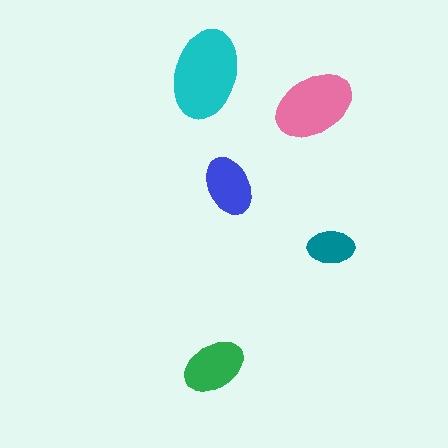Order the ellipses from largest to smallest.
the cyan one, the pink one, the green one, the blue one, the teal one.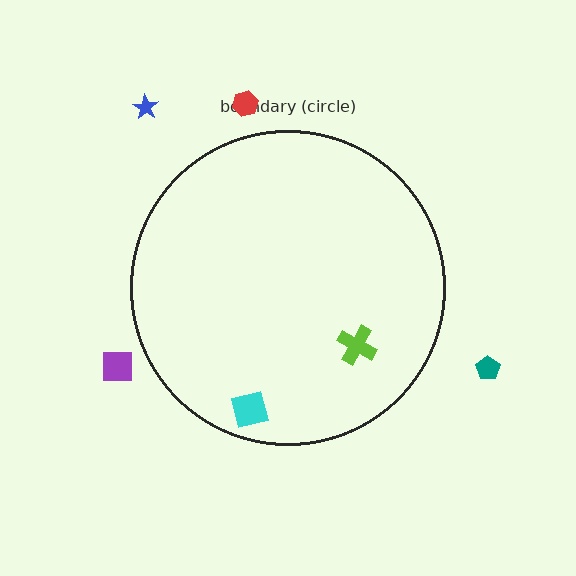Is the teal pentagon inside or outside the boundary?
Outside.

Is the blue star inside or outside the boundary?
Outside.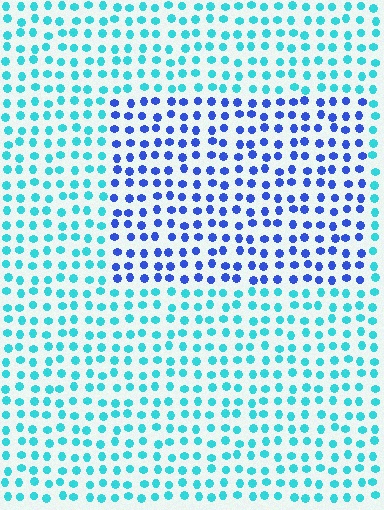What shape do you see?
I see a rectangle.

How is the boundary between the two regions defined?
The boundary is defined purely by a slight shift in hue (about 48 degrees). Spacing, size, and orientation are identical on both sides.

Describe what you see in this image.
The image is filled with small cyan elements in a uniform arrangement. A rectangle-shaped region is visible where the elements are tinted to a slightly different hue, forming a subtle color boundary.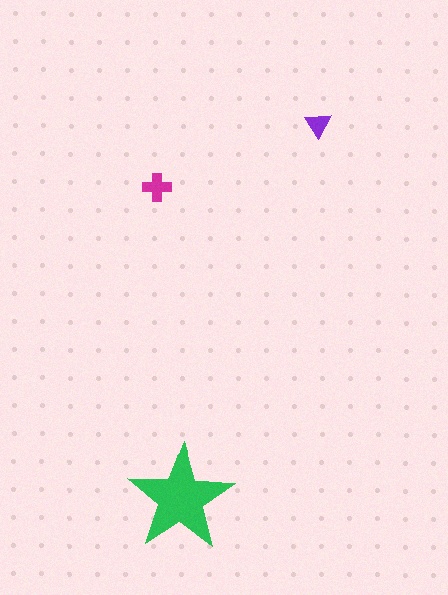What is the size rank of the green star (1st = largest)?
1st.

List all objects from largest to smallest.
The green star, the magenta cross, the purple triangle.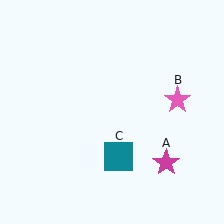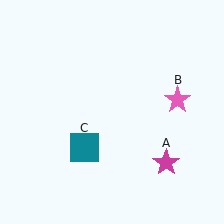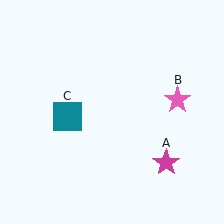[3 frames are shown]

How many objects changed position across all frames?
1 object changed position: teal square (object C).